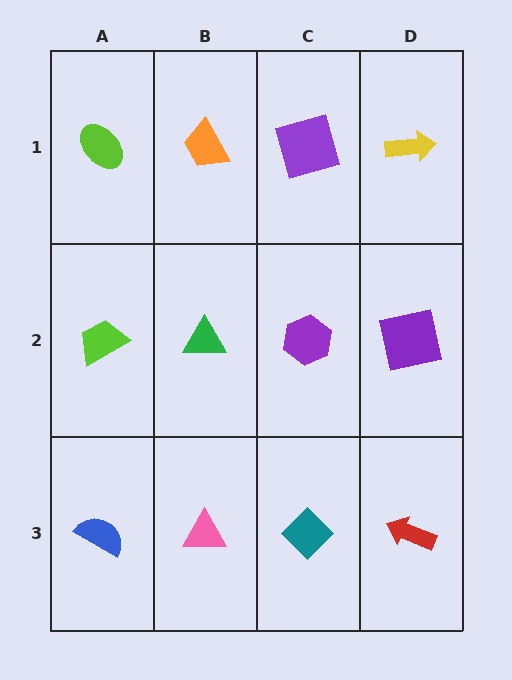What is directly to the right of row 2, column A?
A green triangle.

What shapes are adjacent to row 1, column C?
A purple hexagon (row 2, column C), an orange trapezoid (row 1, column B), a yellow arrow (row 1, column D).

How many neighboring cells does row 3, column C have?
3.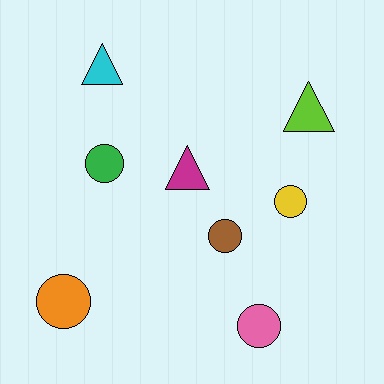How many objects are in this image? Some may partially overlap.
There are 8 objects.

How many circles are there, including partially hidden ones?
There are 5 circles.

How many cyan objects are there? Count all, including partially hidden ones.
There is 1 cyan object.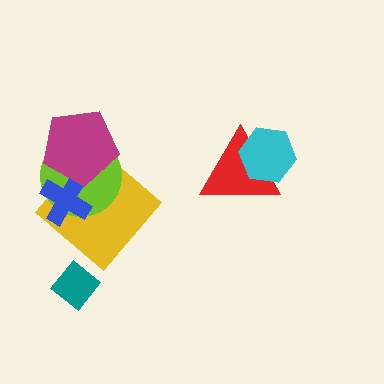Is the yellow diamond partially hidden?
Yes, it is partially covered by another shape.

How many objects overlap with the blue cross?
3 objects overlap with the blue cross.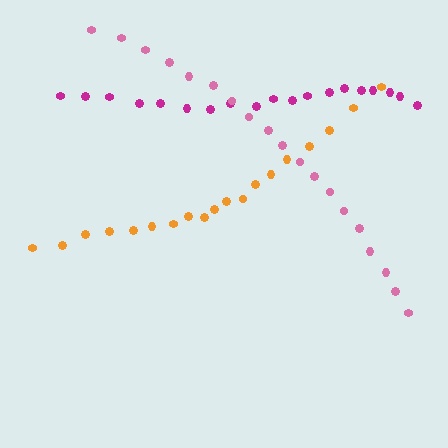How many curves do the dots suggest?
There are 3 distinct paths.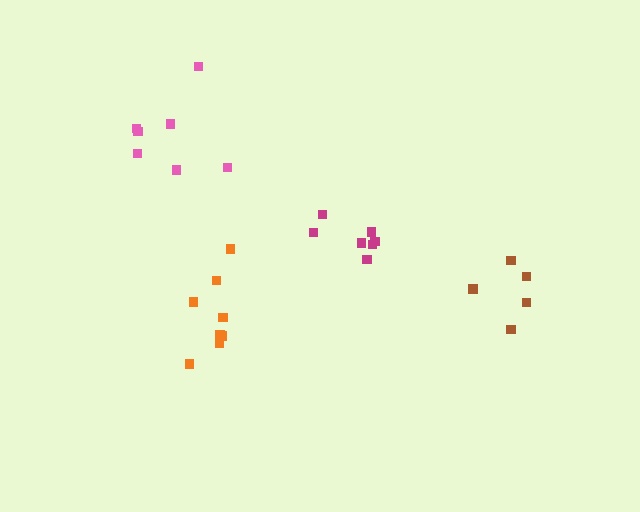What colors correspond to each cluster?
The clusters are colored: brown, pink, magenta, orange.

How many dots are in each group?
Group 1: 5 dots, Group 2: 7 dots, Group 3: 7 dots, Group 4: 8 dots (27 total).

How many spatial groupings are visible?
There are 4 spatial groupings.